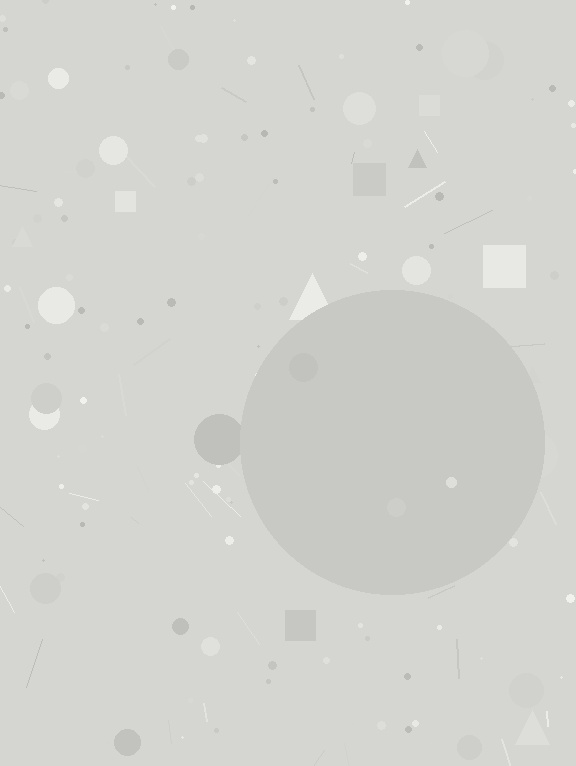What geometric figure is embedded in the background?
A circle is embedded in the background.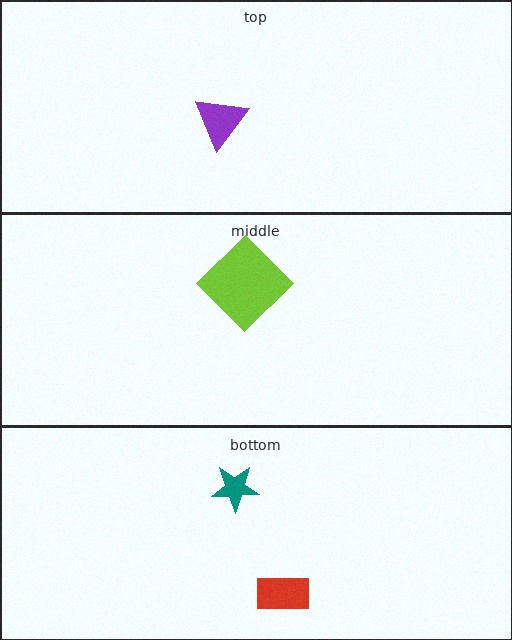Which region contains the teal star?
The bottom region.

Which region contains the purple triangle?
The top region.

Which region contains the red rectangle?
The bottom region.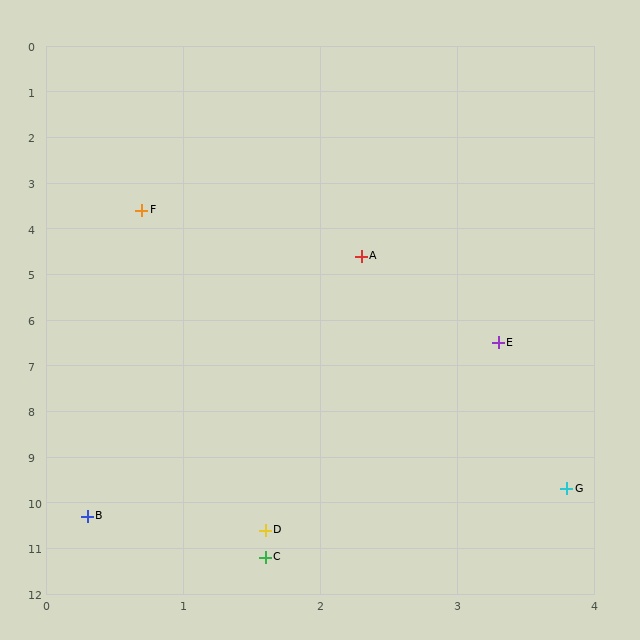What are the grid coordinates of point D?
Point D is at approximately (1.6, 10.6).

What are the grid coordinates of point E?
Point E is at approximately (3.3, 6.5).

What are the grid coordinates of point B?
Point B is at approximately (0.3, 10.3).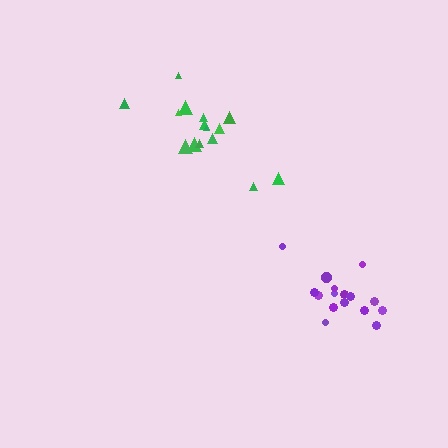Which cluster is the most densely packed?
Purple.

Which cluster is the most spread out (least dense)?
Green.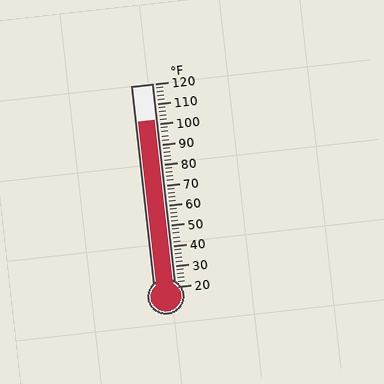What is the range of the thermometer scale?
The thermometer scale ranges from 20°F to 120°F.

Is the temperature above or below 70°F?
The temperature is above 70°F.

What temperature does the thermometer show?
The thermometer shows approximately 102°F.